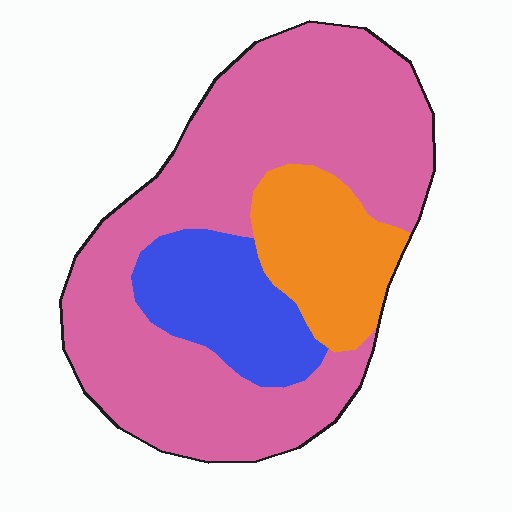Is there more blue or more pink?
Pink.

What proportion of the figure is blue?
Blue covers around 15% of the figure.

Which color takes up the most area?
Pink, at roughly 65%.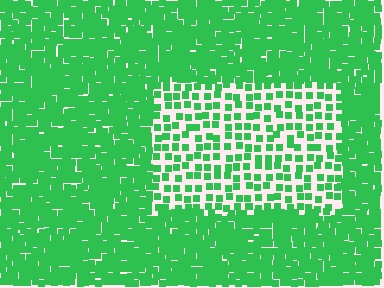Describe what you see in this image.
The image contains small green elements arranged at two different densities. A rectangle-shaped region is visible where the elements are less densely packed than the surrounding area.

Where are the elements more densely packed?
The elements are more densely packed outside the rectangle boundary.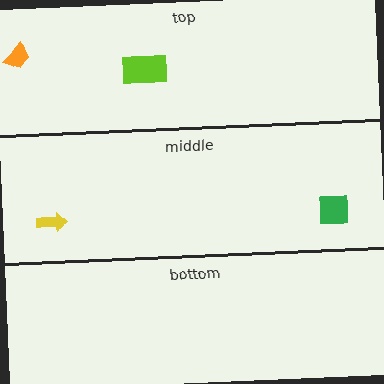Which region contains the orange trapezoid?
The top region.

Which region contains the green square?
The middle region.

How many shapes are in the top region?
2.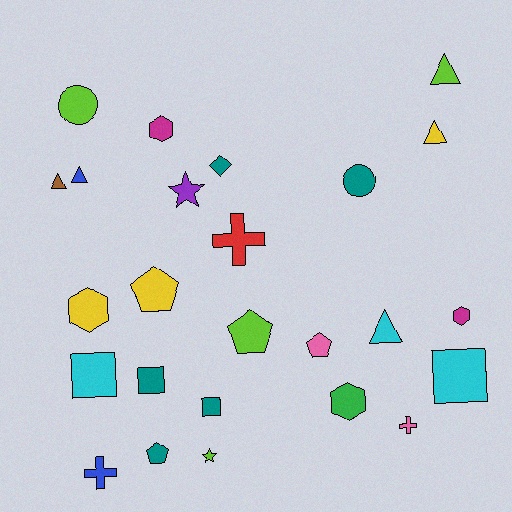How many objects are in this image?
There are 25 objects.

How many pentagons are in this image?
There are 4 pentagons.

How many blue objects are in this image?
There are 2 blue objects.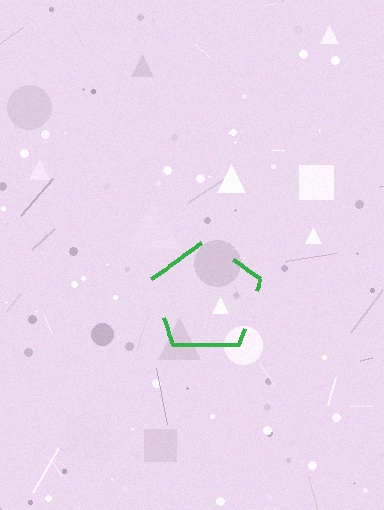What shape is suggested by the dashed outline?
The dashed outline suggests a pentagon.